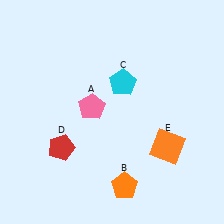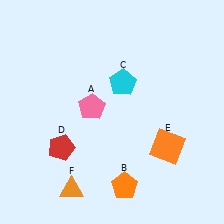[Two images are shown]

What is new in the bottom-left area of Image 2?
An orange triangle (F) was added in the bottom-left area of Image 2.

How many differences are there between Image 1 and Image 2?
There is 1 difference between the two images.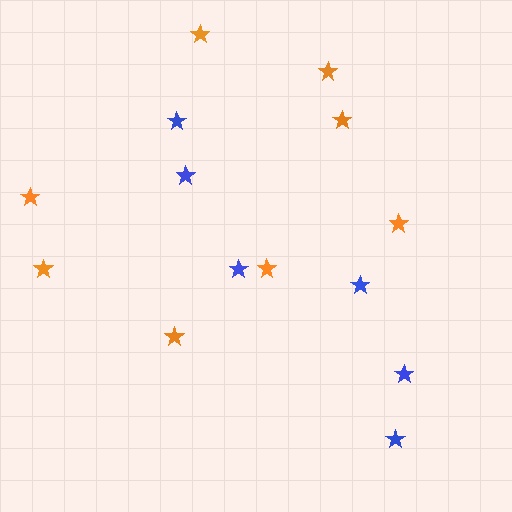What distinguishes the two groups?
There are 2 groups: one group of blue stars (6) and one group of orange stars (8).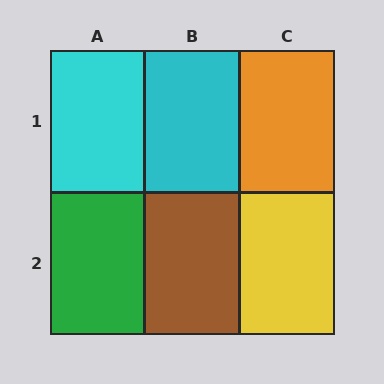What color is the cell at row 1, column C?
Orange.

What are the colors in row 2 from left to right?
Green, brown, yellow.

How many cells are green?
1 cell is green.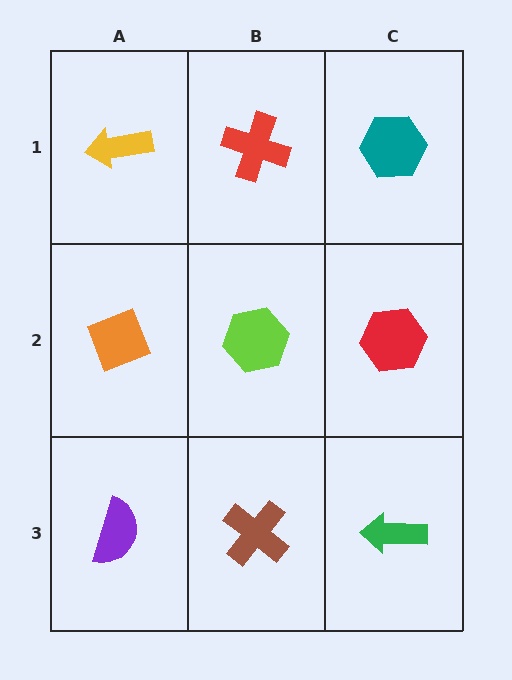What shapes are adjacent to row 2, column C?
A teal hexagon (row 1, column C), a green arrow (row 3, column C), a lime hexagon (row 2, column B).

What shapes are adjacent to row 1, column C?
A red hexagon (row 2, column C), a red cross (row 1, column B).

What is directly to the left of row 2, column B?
An orange diamond.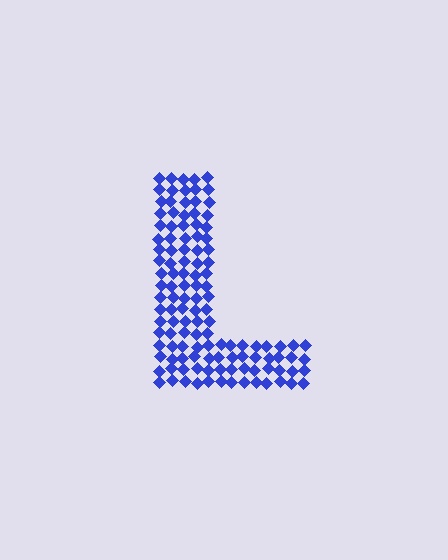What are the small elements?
The small elements are diamonds.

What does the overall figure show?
The overall figure shows the letter L.